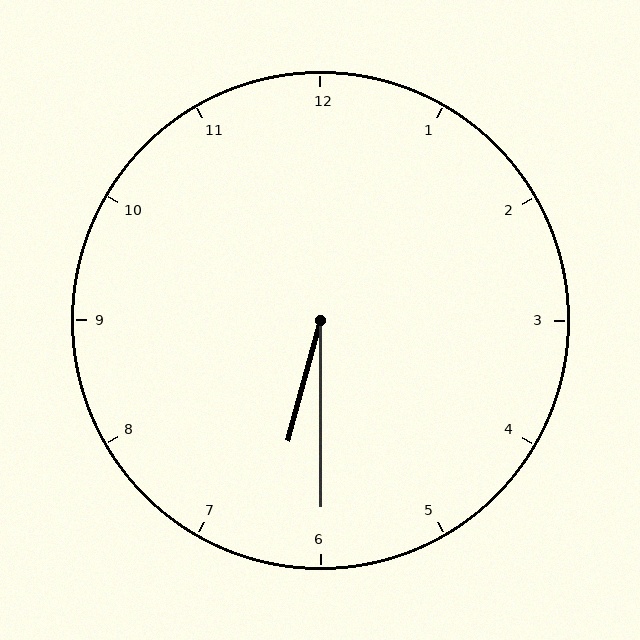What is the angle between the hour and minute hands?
Approximately 15 degrees.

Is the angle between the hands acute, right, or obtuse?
It is acute.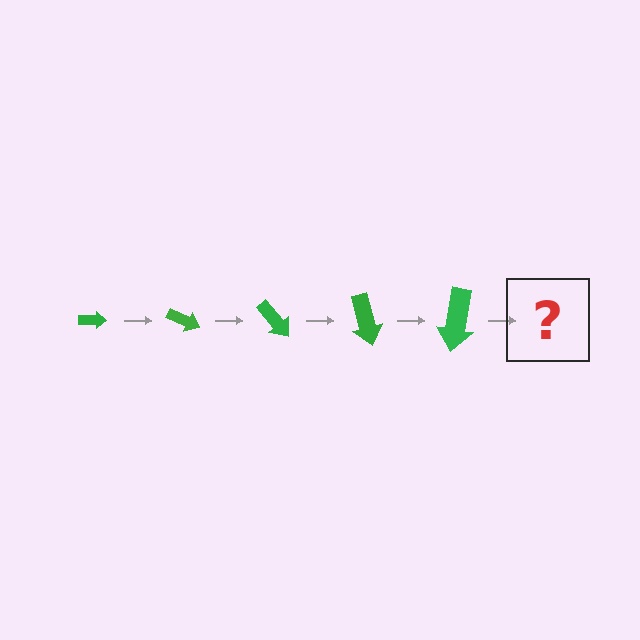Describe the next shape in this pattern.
It should be an arrow, larger than the previous one and rotated 125 degrees from the start.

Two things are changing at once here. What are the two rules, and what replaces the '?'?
The two rules are that the arrow grows larger each step and it rotates 25 degrees each step. The '?' should be an arrow, larger than the previous one and rotated 125 degrees from the start.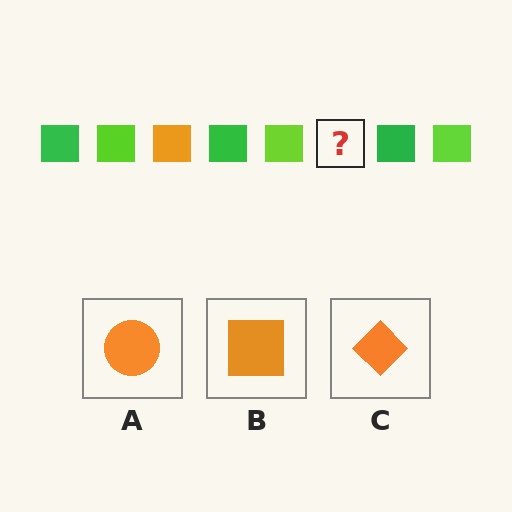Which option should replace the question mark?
Option B.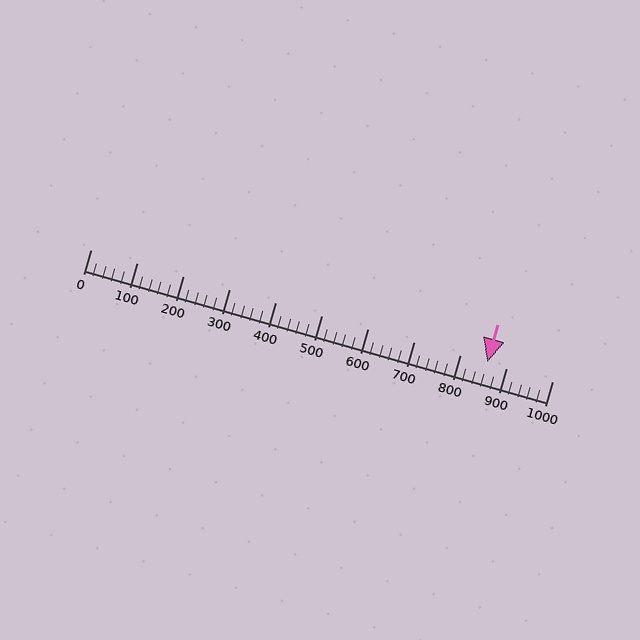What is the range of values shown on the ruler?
The ruler shows values from 0 to 1000.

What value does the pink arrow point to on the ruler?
The pink arrow points to approximately 860.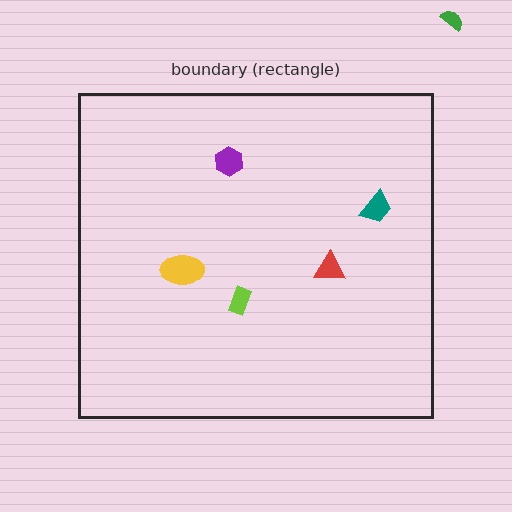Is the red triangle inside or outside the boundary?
Inside.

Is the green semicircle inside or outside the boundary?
Outside.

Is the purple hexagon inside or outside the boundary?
Inside.